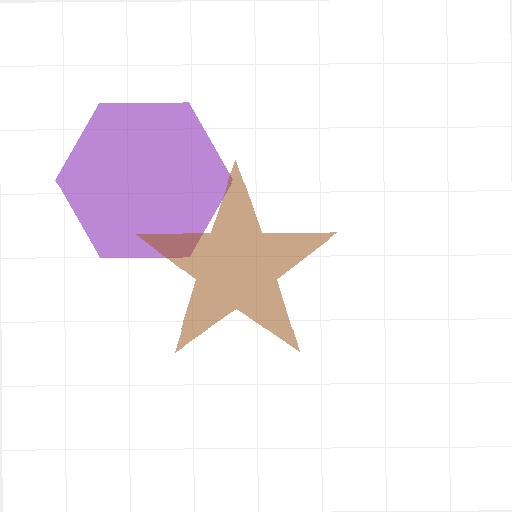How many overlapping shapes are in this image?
There are 2 overlapping shapes in the image.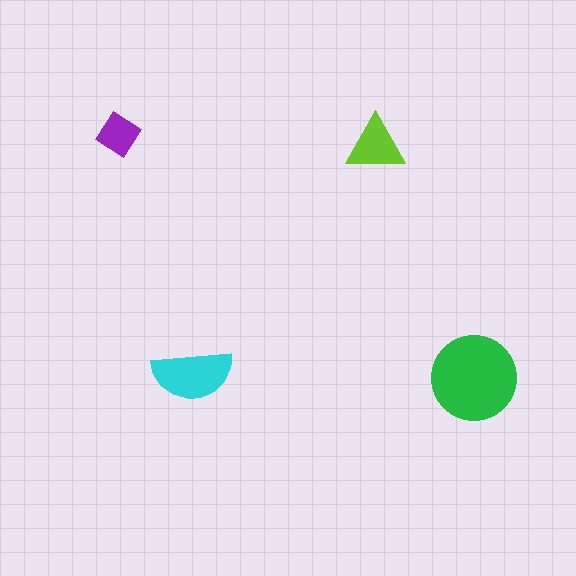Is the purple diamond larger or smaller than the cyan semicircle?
Smaller.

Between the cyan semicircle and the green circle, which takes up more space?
The green circle.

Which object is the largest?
The green circle.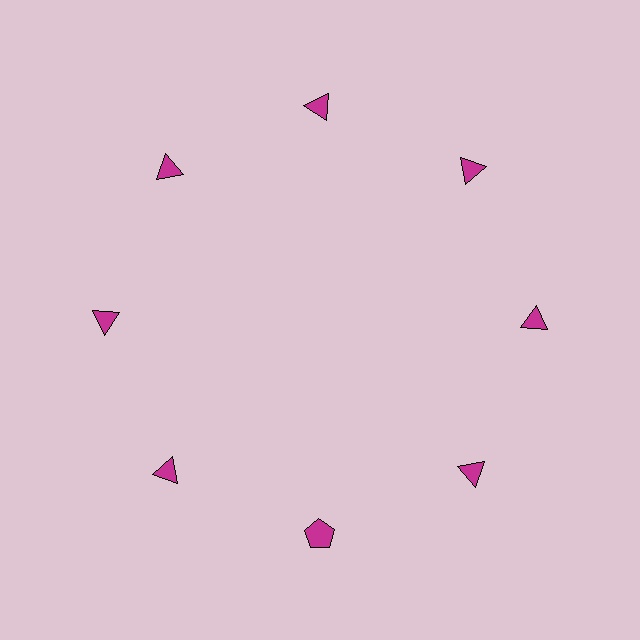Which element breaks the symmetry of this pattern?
The magenta pentagon at roughly the 6 o'clock position breaks the symmetry. All other shapes are magenta triangles.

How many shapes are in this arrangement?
There are 8 shapes arranged in a ring pattern.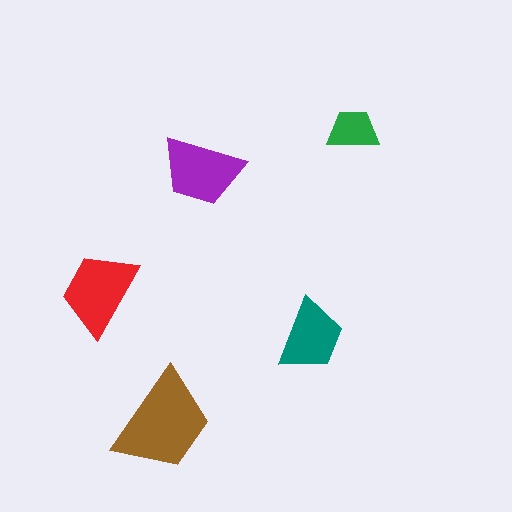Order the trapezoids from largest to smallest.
the brown one, the red one, the purple one, the teal one, the green one.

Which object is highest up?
The green trapezoid is topmost.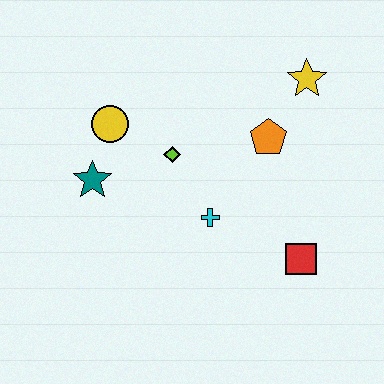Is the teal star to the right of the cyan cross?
No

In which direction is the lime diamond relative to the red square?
The lime diamond is to the left of the red square.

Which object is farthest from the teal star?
The yellow star is farthest from the teal star.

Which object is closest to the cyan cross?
The lime diamond is closest to the cyan cross.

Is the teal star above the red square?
Yes